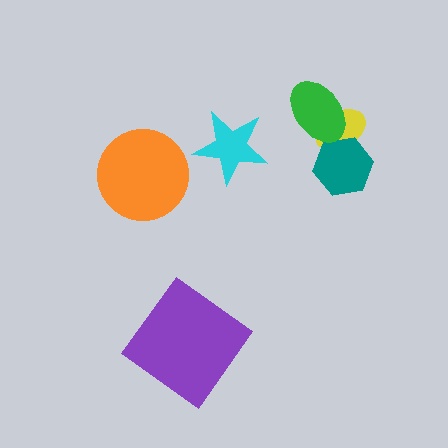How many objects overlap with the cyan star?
0 objects overlap with the cyan star.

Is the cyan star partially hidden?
No, no other shape covers it.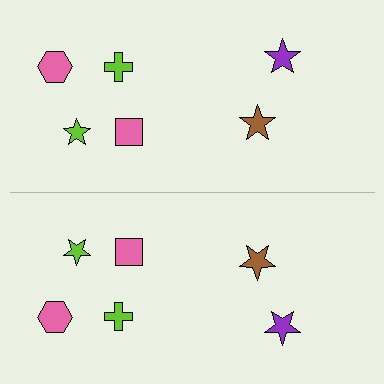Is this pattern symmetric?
Yes, this pattern has bilateral (reflection) symmetry.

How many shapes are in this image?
There are 12 shapes in this image.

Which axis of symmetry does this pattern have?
The pattern has a horizontal axis of symmetry running through the center of the image.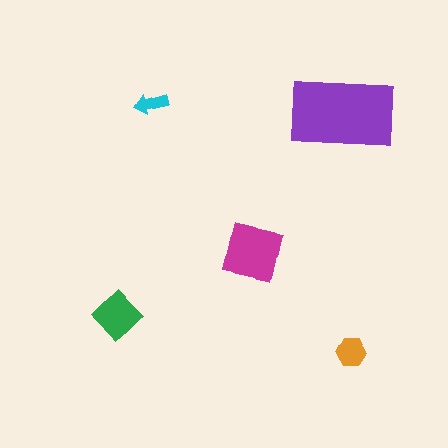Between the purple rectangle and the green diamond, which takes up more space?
The purple rectangle.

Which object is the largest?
The purple rectangle.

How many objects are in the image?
There are 5 objects in the image.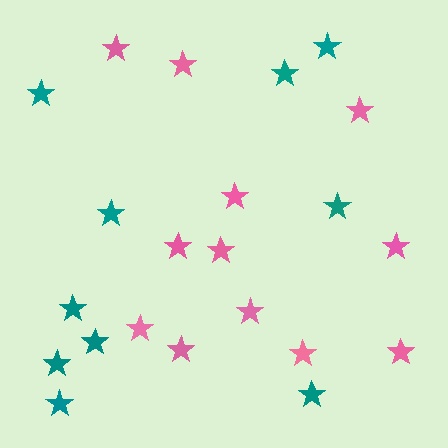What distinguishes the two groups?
There are 2 groups: one group of pink stars (12) and one group of teal stars (10).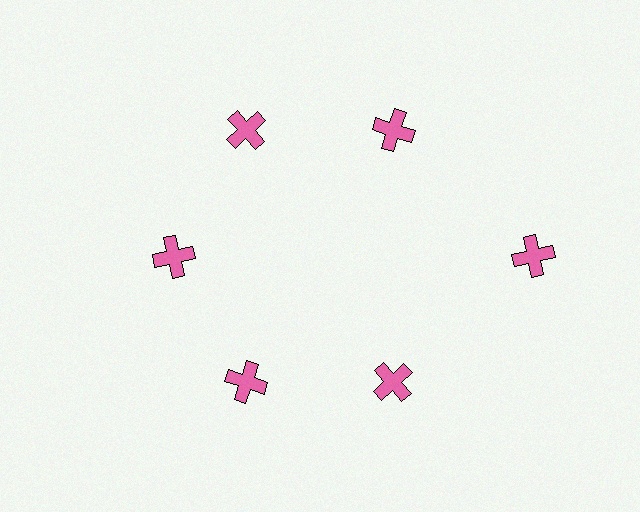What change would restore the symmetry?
The symmetry would be restored by moving it inward, back onto the ring so that all 6 crosses sit at equal angles and equal distance from the center.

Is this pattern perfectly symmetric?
No. The 6 pink crosses are arranged in a ring, but one element near the 3 o'clock position is pushed outward from the center, breaking the 6-fold rotational symmetry.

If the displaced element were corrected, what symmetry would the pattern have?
It would have 6-fold rotational symmetry — the pattern would map onto itself every 60 degrees.